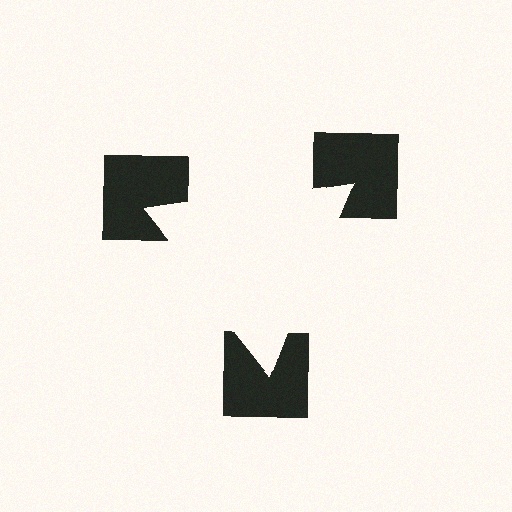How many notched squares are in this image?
There are 3 — one at each vertex of the illusory triangle.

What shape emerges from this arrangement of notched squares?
An illusory triangle — its edges are inferred from the aligned wedge cuts in the notched squares, not physically drawn.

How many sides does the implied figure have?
3 sides.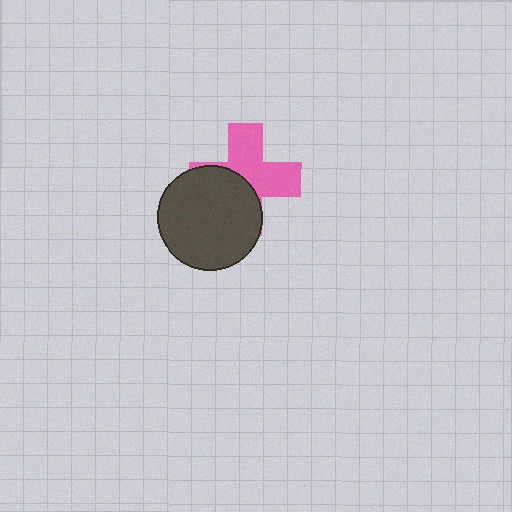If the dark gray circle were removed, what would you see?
You would see the complete pink cross.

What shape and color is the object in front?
The object in front is a dark gray circle.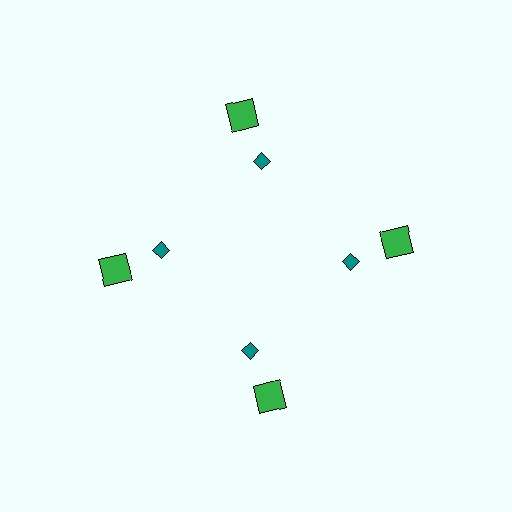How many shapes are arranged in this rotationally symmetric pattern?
There are 8 shapes, arranged in 4 groups of 2.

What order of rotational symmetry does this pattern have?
This pattern has 4-fold rotational symmetry.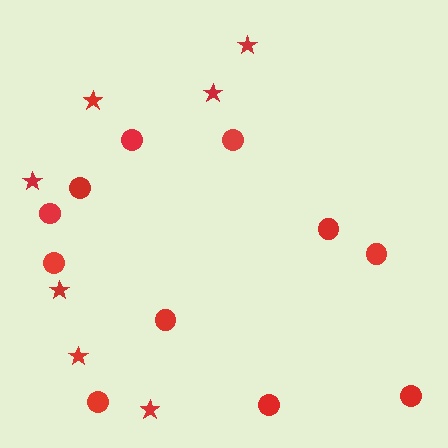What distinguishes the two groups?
There are 2 groups: one group of circles (11) and one group of stars (7).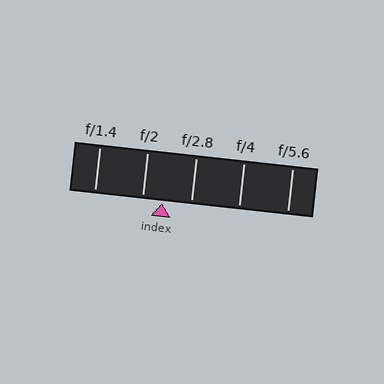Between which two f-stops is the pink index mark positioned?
The index mark is between f/2 and f/2.8.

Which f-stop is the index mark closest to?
The index mark is closest to f/2.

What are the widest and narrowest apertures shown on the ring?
The widest aperture shown is f/1.4 and the narrowest is f/5.6.